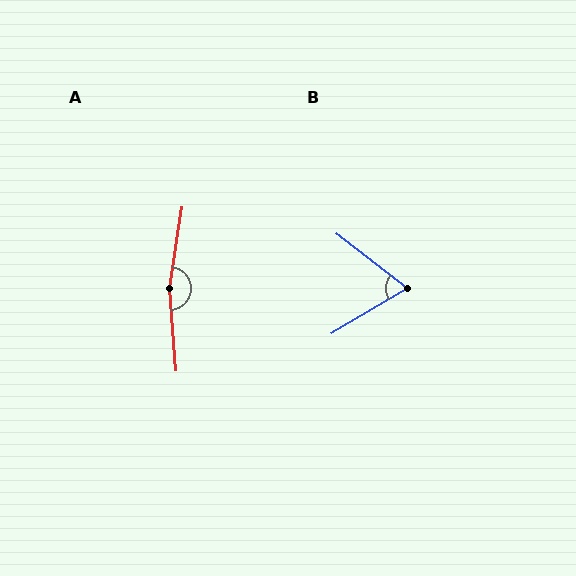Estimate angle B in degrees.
Approximately 69 degrees.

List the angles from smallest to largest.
B (69°), A (167°).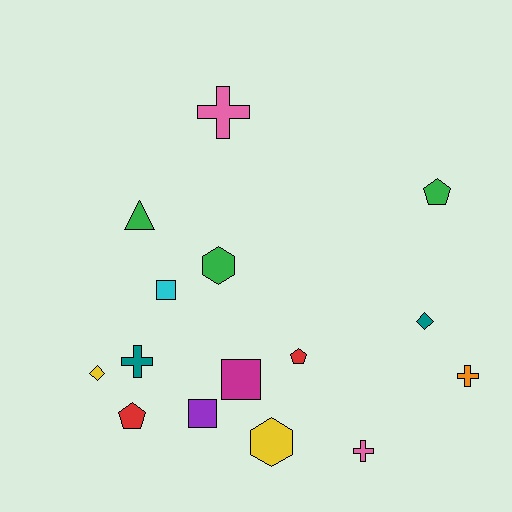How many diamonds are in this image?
There are 2 diamonds.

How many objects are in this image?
There are 15 objects.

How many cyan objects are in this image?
There is 1 cyan object.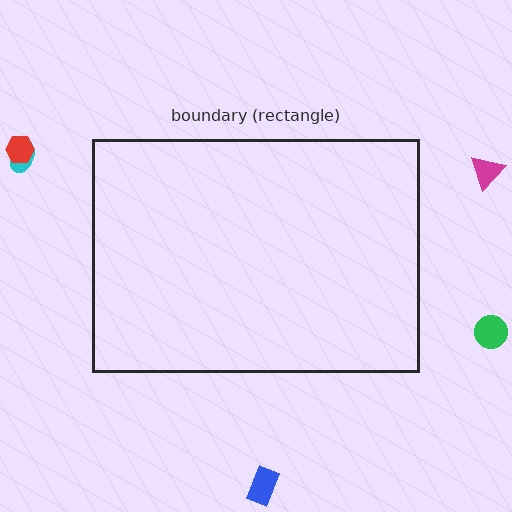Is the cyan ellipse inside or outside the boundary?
Outside.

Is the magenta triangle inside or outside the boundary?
Outside.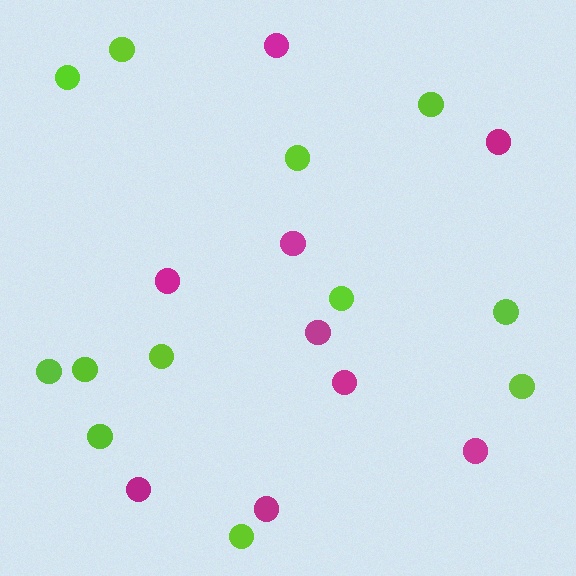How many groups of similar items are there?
There are 2 groups: one group of lime circles (12) and one group of magenta circles (9).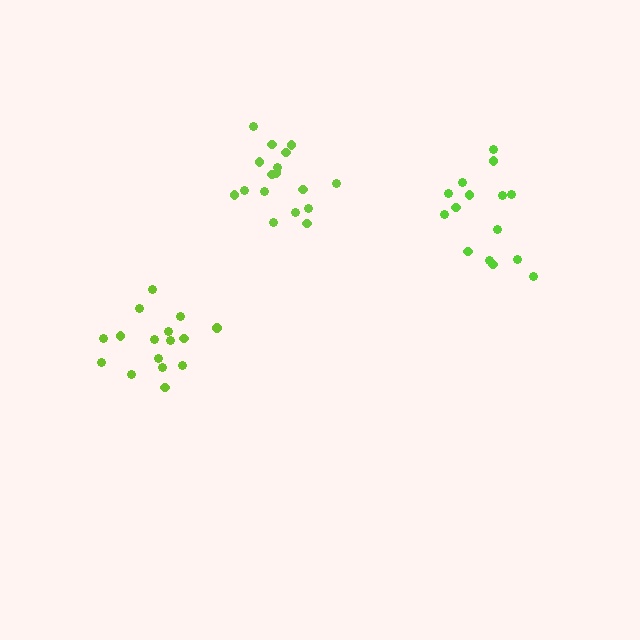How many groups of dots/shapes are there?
There are 3 groups.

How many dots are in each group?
Group 1: 16 dots, Group 2: 17 dots, Group 3: 15 dots (48 total).